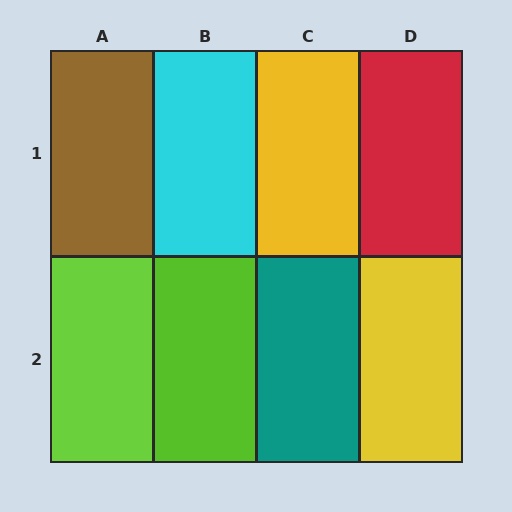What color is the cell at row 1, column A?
Brown.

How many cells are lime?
2 cells are lime.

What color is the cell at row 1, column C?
Yellow.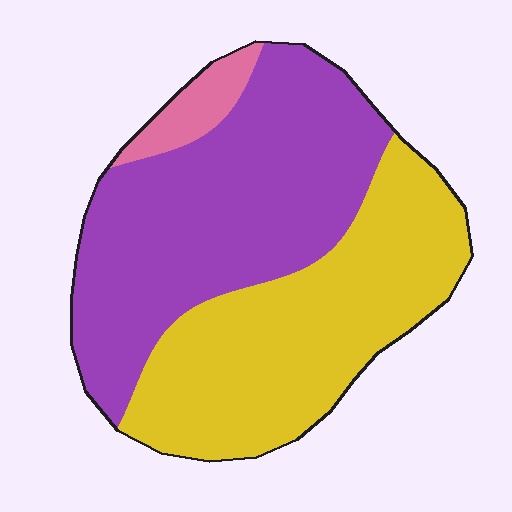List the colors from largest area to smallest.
From largest to smallest: purple, yellow, pink.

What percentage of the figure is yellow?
Yellow covers around 45% of the figure.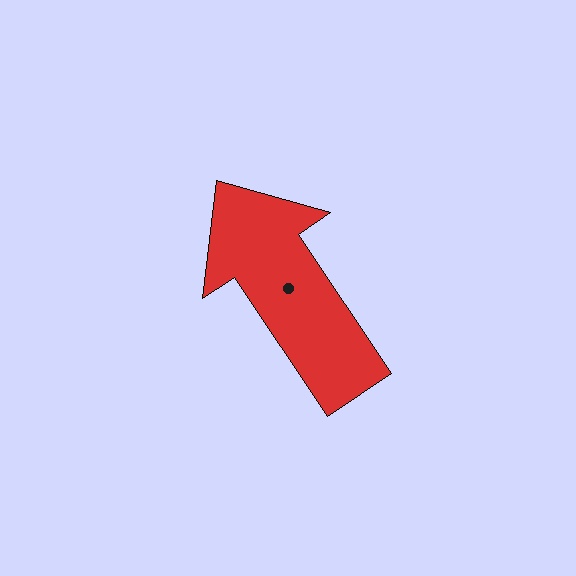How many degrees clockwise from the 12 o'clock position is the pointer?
Approximately 326 degrees.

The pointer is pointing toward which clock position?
Roughly 11 o'clock.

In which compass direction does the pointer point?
Northwest.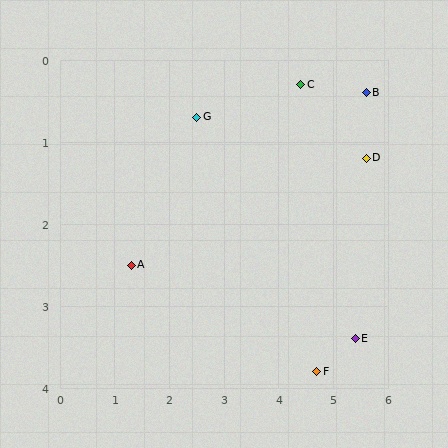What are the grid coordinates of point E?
Point E is at approximately (5.4, 3.4).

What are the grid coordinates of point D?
Point D is at approximately (5.6, 1.2).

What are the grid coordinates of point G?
Point G is at approximately (2.5, 0.7).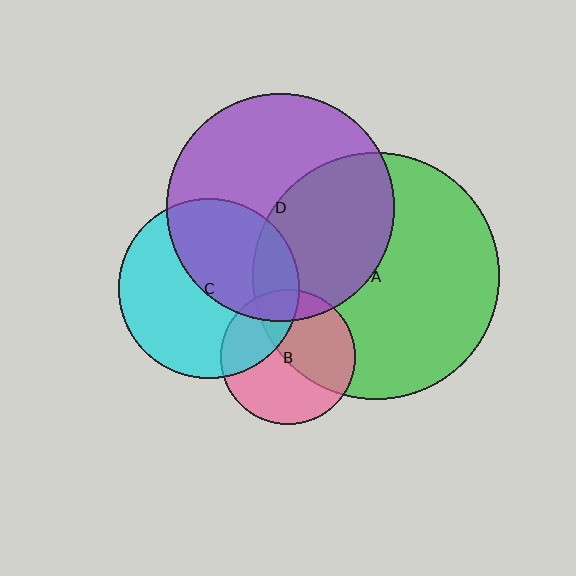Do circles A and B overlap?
Yes.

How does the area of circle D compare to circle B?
Approximately 2.9 times.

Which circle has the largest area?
Circle A (green).